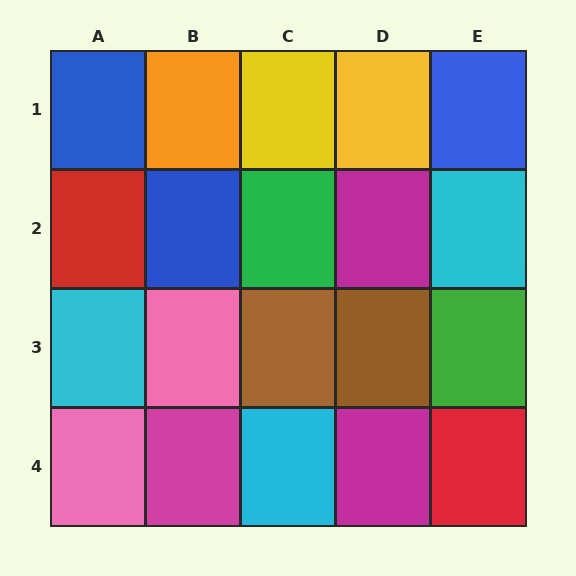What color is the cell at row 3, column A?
Cyan.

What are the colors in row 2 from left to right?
Red, blue, green, magenta, cyan.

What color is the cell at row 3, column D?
Brown.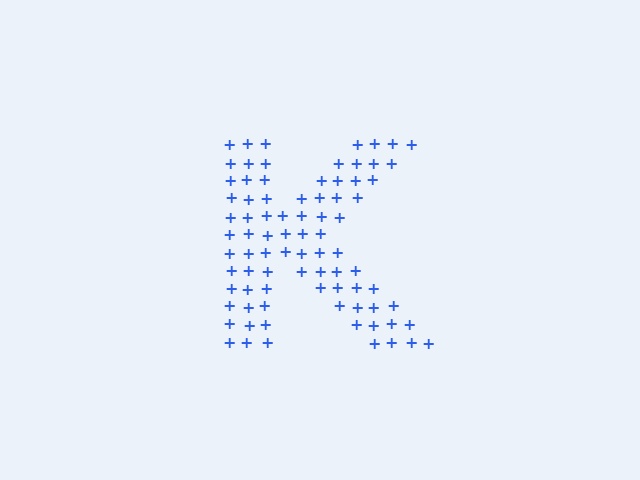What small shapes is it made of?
It is made of small plus signs.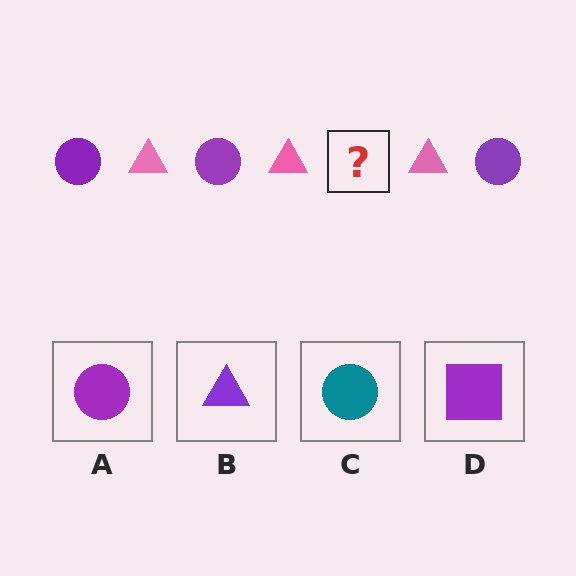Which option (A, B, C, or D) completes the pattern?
A.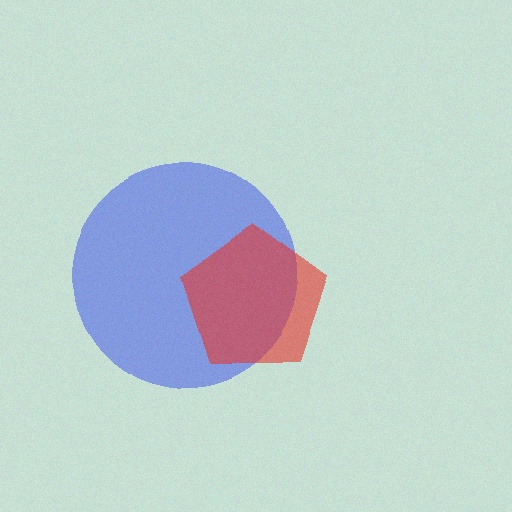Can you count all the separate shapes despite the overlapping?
Yes, there are 2 separate shapes.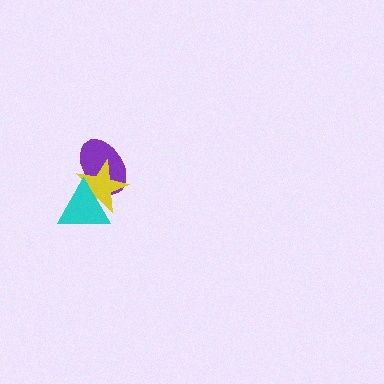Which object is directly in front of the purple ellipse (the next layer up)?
The yellow star is directly in front of the purple ellipse.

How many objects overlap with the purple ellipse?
2 objects overlap with the purple ellipse.